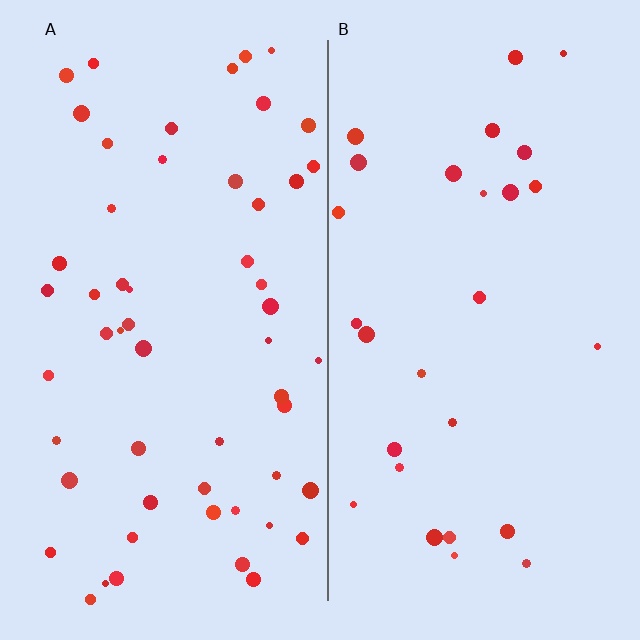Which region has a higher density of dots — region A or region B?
A (the left).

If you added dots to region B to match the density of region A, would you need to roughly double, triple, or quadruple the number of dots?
Approximately double.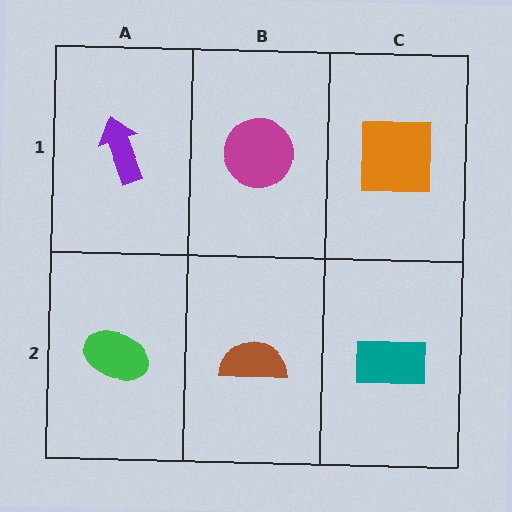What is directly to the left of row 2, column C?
A brown semicircle.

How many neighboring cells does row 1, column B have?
3.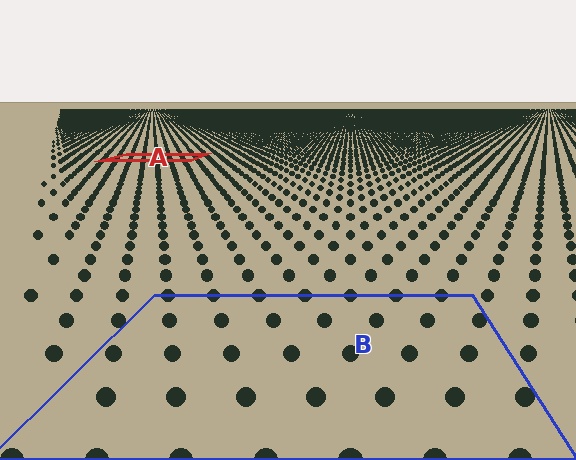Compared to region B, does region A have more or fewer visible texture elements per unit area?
Region A has more texture elements per unit area — they are packed more densely because it is farther away.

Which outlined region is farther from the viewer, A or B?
Region A is farther from the viewer — the texture elements inside it appear smaller and more densely packed.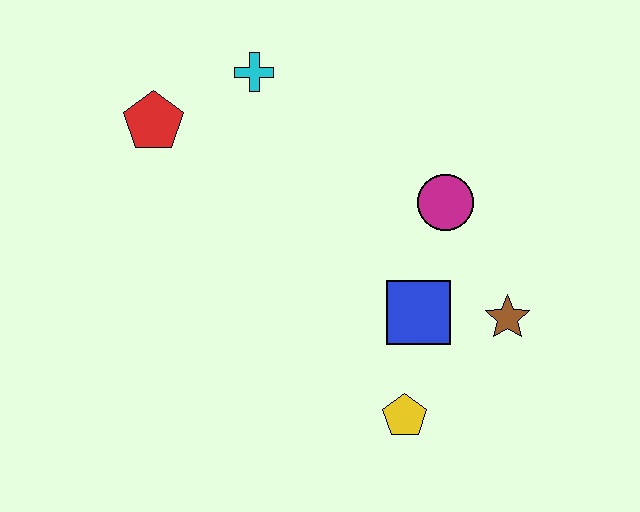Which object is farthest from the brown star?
The red pentagon is farthest from the brown star.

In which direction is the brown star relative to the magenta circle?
The brown star is below the magenta circle.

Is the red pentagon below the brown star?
No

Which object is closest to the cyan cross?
The red pentagon is closest to the cyan cross.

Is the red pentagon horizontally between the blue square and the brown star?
No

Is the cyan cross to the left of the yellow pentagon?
Yes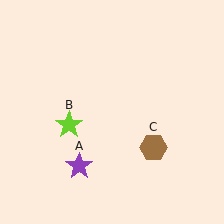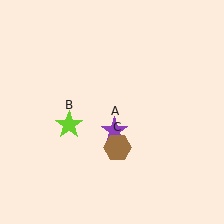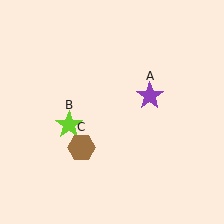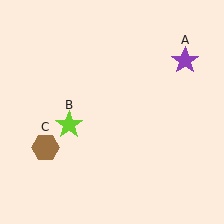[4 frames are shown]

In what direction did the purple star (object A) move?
The purple star (object A) moved up and to the right.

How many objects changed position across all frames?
2 objects changed position: purple star (object A), brown hexagon (object C).